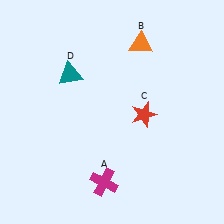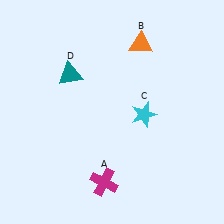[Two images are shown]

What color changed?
The star (C) changed from red in Image 1 to cyan in Image 2.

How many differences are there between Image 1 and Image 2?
There is 1 difference between the two images.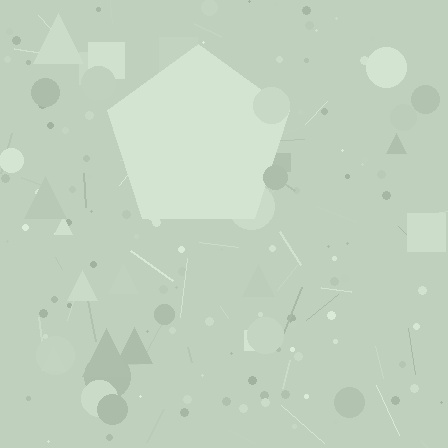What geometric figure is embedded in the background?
A pentagon is embedded in the background.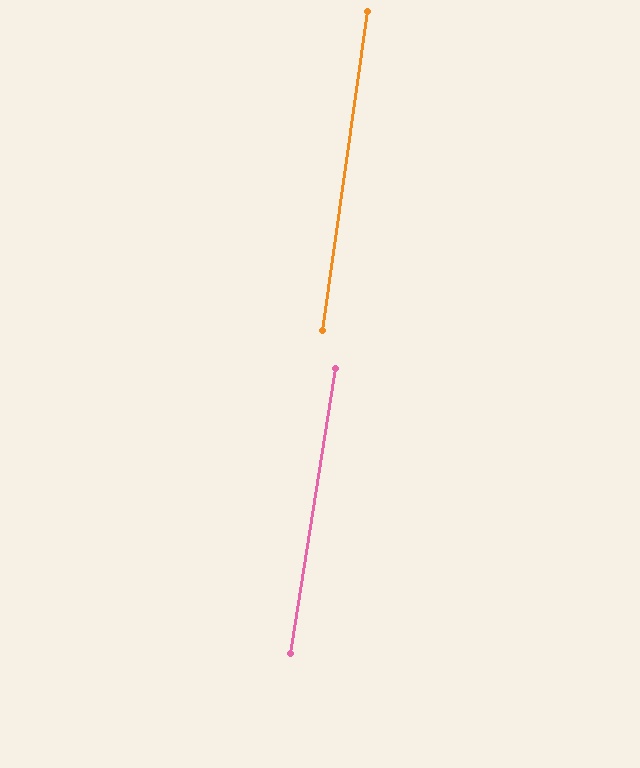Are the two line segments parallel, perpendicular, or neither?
Parallel — their directions differ by only 0.8°.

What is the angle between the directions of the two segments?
Approximately 1 degree.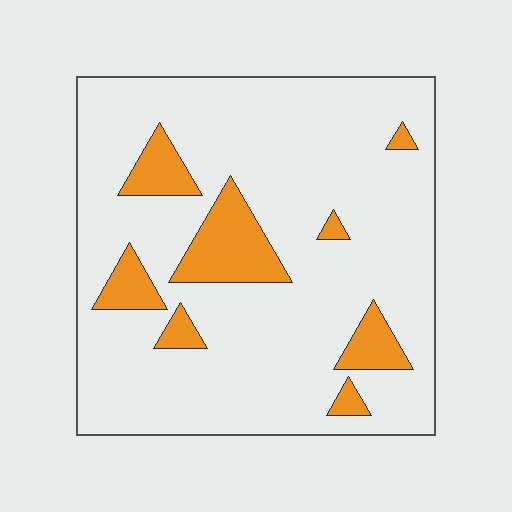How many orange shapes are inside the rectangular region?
8.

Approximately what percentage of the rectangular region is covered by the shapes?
Approximately 15%.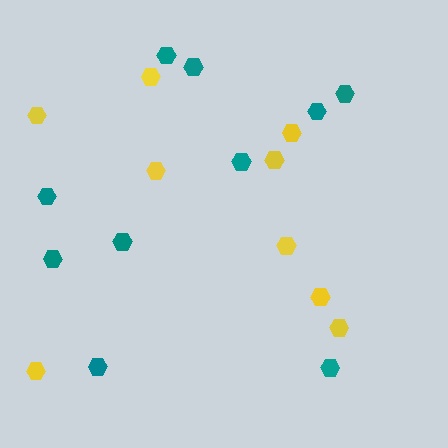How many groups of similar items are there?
There are 2 groups: one group of yellow hexagons (9) and one group of teal hexagons (10).